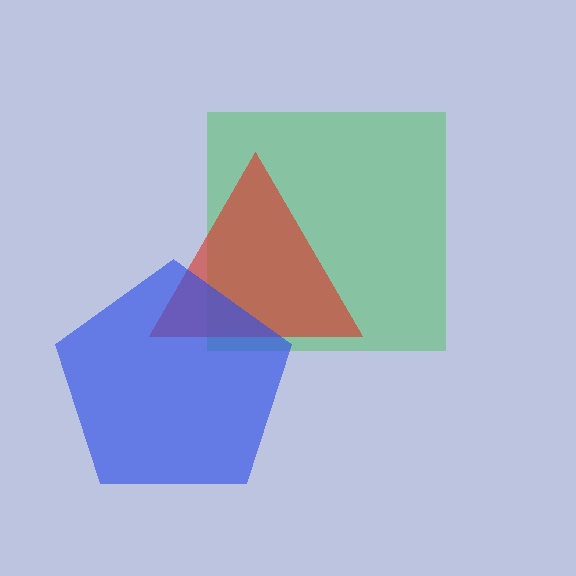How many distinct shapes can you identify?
There are 3 distinct shapes: a green square, a red triangle, a blue pentagon.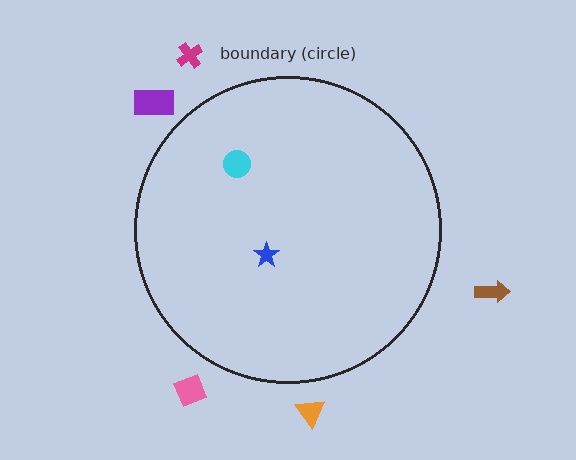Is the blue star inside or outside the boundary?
Inside.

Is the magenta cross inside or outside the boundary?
Outside.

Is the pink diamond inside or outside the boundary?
Outside.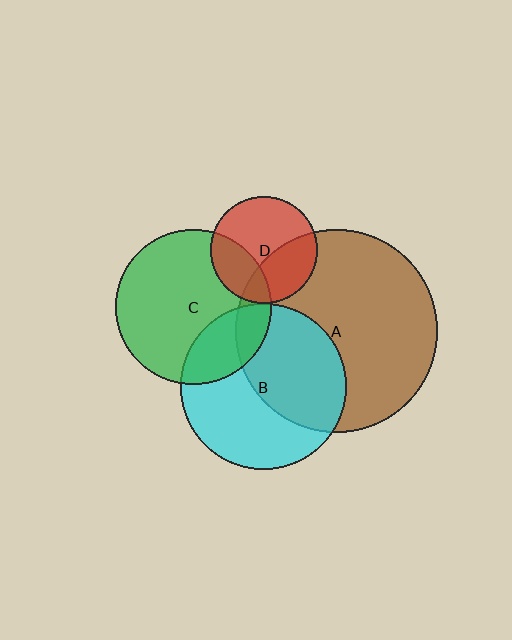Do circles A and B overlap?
Yes.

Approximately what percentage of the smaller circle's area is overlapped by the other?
Approximately 50%.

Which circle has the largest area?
Circle A (brown).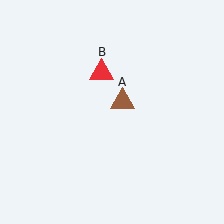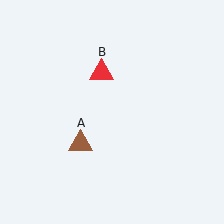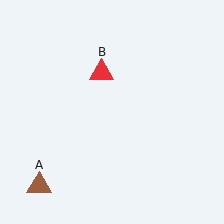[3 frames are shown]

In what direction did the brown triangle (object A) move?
The brown triangle (object A) moved down and to the left.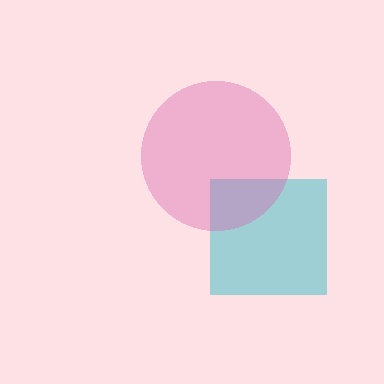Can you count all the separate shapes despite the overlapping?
Yes, there are 2 separate shapes.